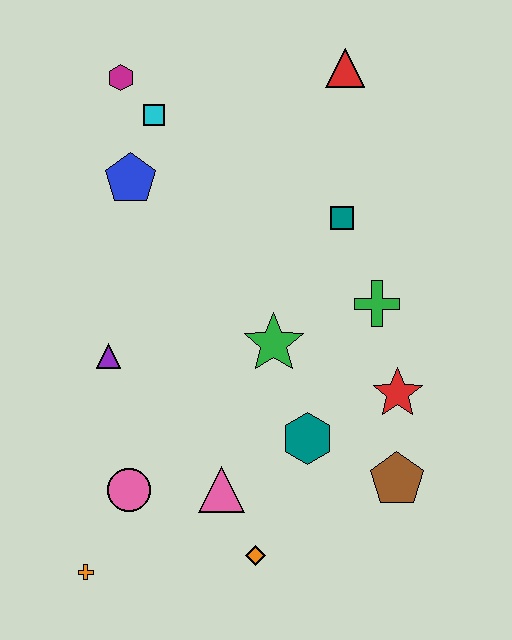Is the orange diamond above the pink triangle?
No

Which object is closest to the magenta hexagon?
The cyan square is closest to the magenta hexagon.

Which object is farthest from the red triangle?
The orange cross is farthest from the red triangle.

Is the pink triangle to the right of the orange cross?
Yes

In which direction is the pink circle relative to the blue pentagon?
The pink circle is below the blue pentagon.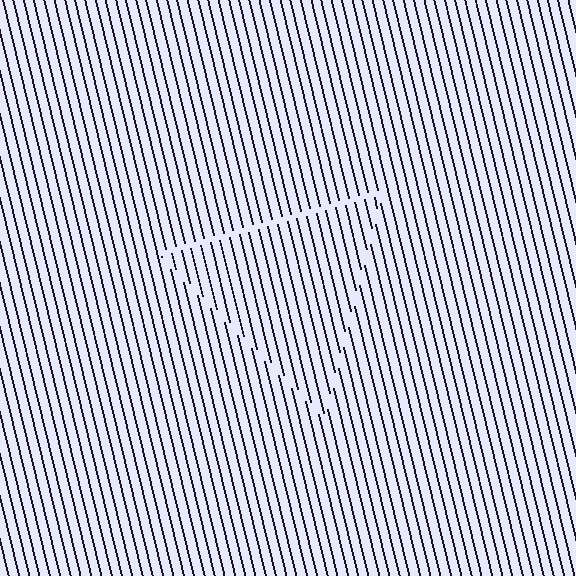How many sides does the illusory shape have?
3 sides — the line-ends trace a triangle.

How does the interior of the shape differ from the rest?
The interior of the shape contains the same grating, shifted by half a period — the contour is defined by the phase discontinuity where line-ends from the inner and outer gratings abut.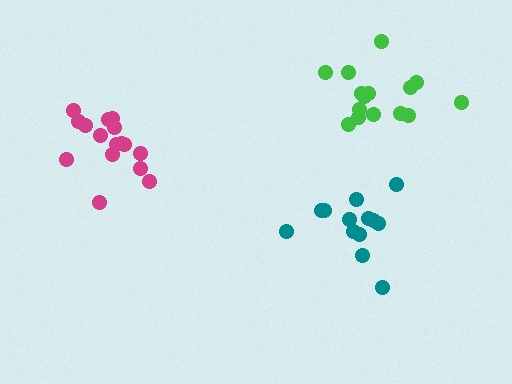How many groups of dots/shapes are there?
There are 3 groups.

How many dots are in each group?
Group 1: 13 dots, Group 2: 16 dots, Group 3: 15 dots (44 total).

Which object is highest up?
The green cluster is topmost.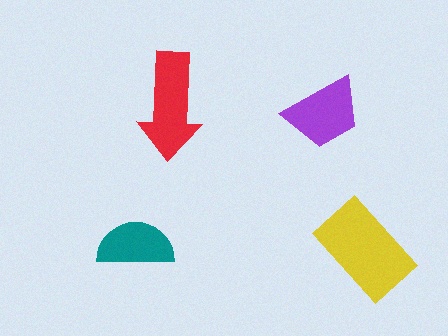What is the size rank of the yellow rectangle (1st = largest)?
1st.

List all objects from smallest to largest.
The teal semicircle, the purple trapezoid, the red arrow, the yellow rectangle.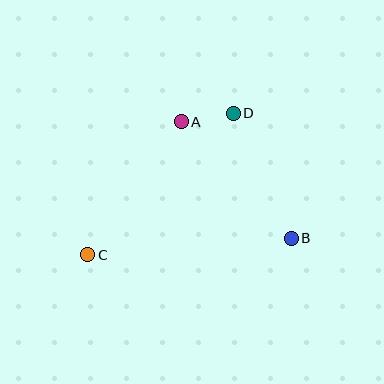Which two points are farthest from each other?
Points B and C are farthest from each other.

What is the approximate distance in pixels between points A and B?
The distance between A and B is approximately 160 pixels.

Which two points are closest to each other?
Points A and D are closest to each other.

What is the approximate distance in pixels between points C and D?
The distance between C and D is approximately 203 pixels.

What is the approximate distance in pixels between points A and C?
The distance between A and C is approximately 163 pixels.